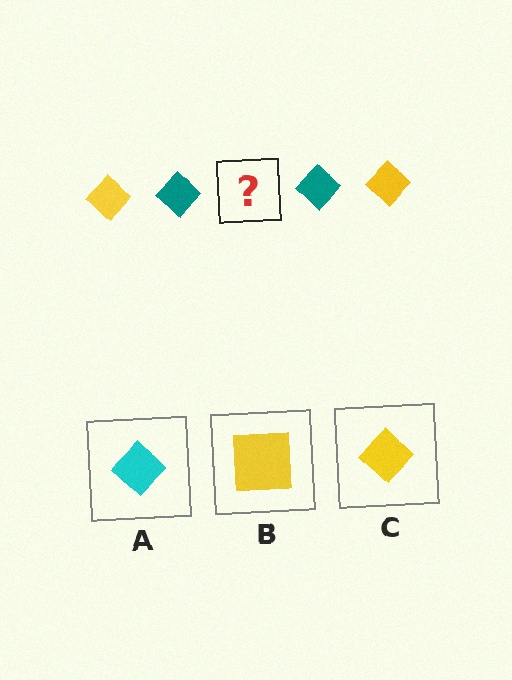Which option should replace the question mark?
Option C.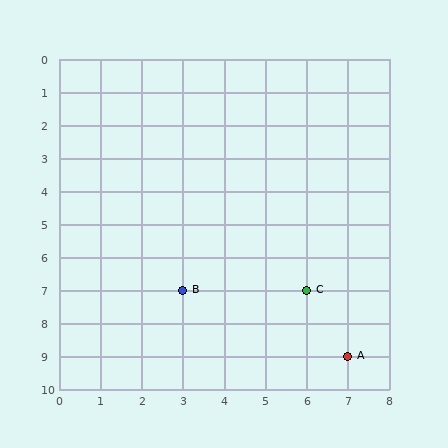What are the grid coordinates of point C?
Point C is at grid coordinates (6, 7).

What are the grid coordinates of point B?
Point B is at grid coordinates (3, 7).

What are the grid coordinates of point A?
Point A is at grid coordinates (7, 9).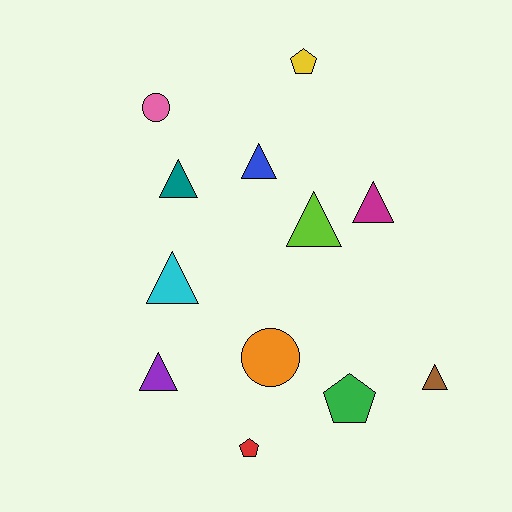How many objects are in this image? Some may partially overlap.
There are 12 objects.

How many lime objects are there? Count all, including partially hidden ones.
There is 1 lime object.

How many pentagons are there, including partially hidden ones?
There are 3 pentagons.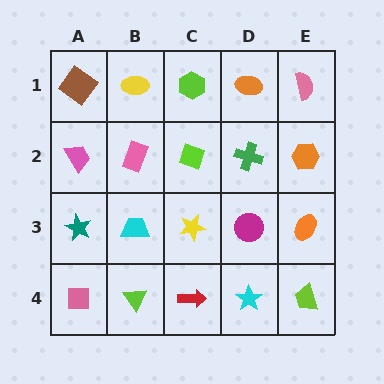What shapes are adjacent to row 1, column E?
An orange hexagon (row 2, column E), an orange ellipse (row 1, column D).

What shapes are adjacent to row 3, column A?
A pink trapezoid (row 2, column A), a pink square (row 4, column A), a cyan trapezoid (row 3, column B).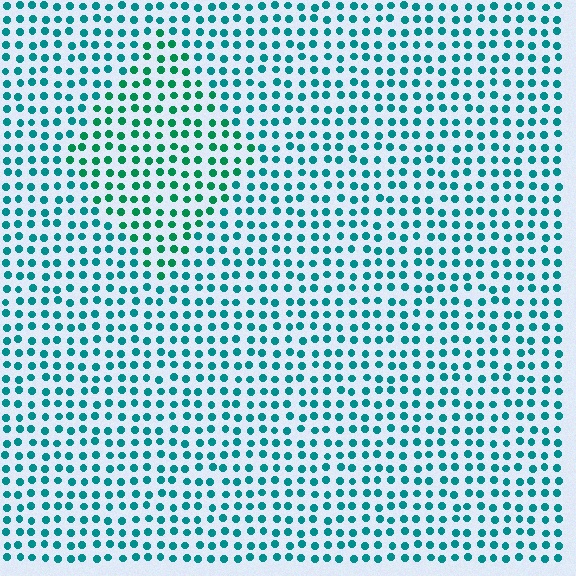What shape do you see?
I see a diamond.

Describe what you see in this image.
The image is filled with small teal elements in a uniform arrangement. A diamond-shaped region is visible where the elements are tinted to a slightly different hue, forming a subtle color boundary.